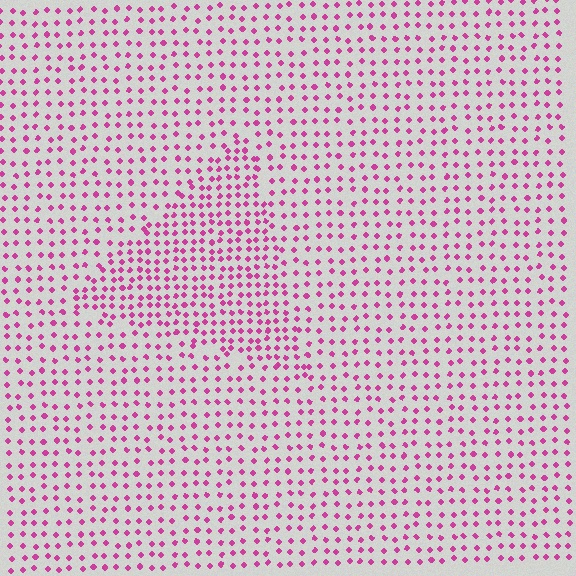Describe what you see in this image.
The image contains small magenta elements arranged at two different densities. A triangle-shaped region is visible where the elements are more densely packed than the surrounding area.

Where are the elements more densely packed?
The elements are more densely packed inside the triangle boundary.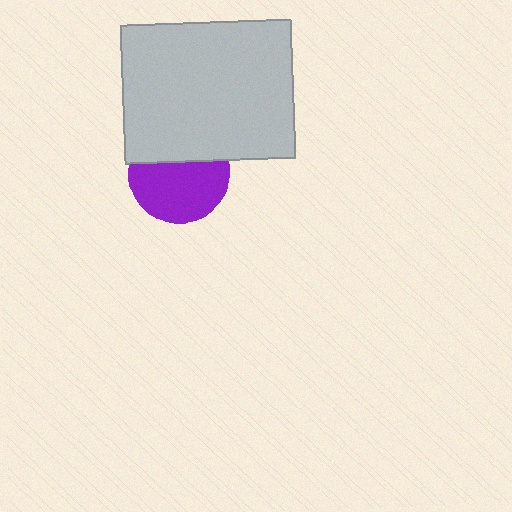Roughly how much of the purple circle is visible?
About half of it is visible (roughly 63%).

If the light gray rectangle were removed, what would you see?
You would see the complete purple circle.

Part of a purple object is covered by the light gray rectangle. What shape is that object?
It is a circle.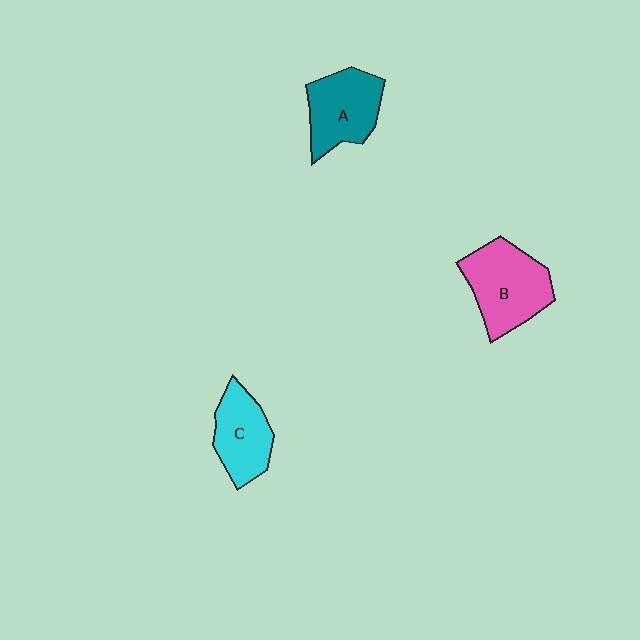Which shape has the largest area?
Shape B (pink).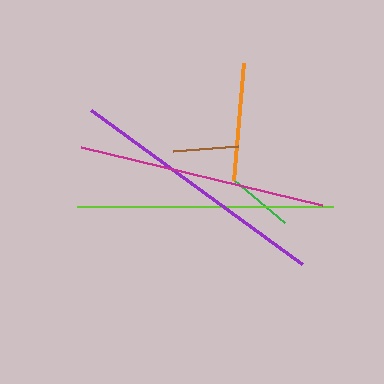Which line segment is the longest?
The purple line is the longest at approximately 261 pixels.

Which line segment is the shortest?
The brown line is the shortest at approximately 65 pixels.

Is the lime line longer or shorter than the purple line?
The purple line is longer than the lime line.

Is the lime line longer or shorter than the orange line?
The lime line is longer than the orange line.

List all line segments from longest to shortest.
From longest to shortest: purple, lime, magenta, orange, green, brown.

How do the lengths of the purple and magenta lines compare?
The purple and magenta lines are approximately the same length.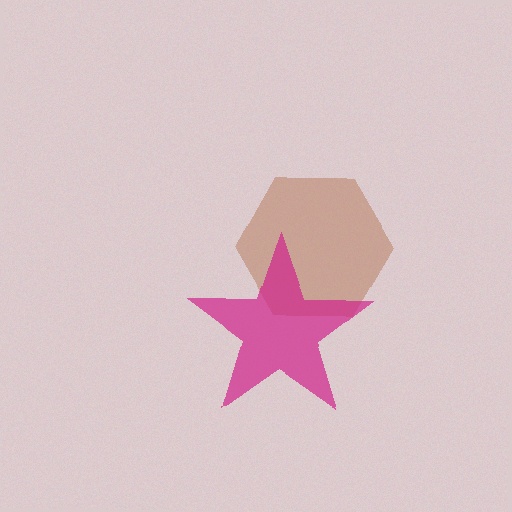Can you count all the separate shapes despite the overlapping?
Yes, there are 2 separate shapes.